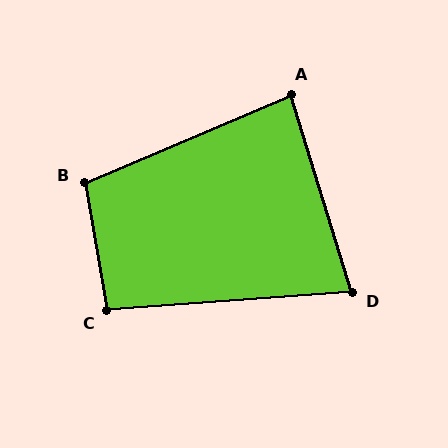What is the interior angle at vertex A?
Approximately 84 degrees (acute).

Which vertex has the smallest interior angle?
D, at approximately 77 degrees.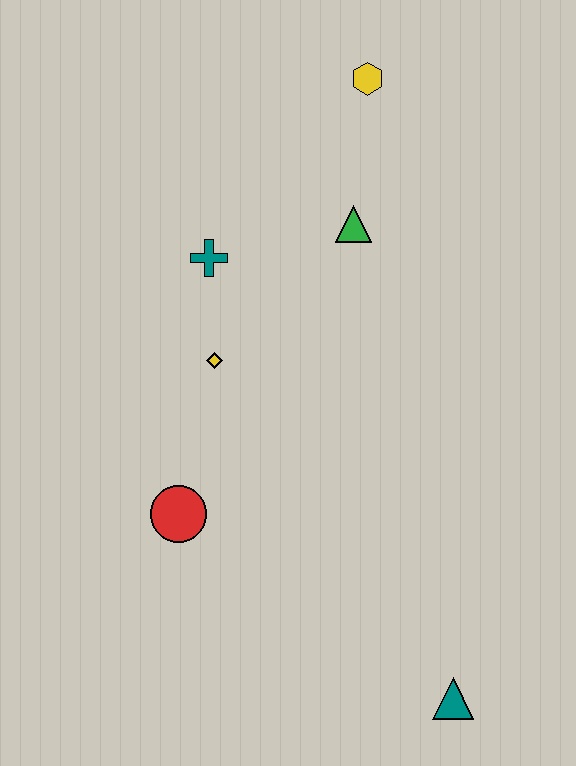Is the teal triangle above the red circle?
No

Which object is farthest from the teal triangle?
The yellow hexagon is farthest from the teal triangle.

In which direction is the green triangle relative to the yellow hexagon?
The green triangle is below the yellow hexagon.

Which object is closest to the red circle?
The yellow diamond is closest to the red circle.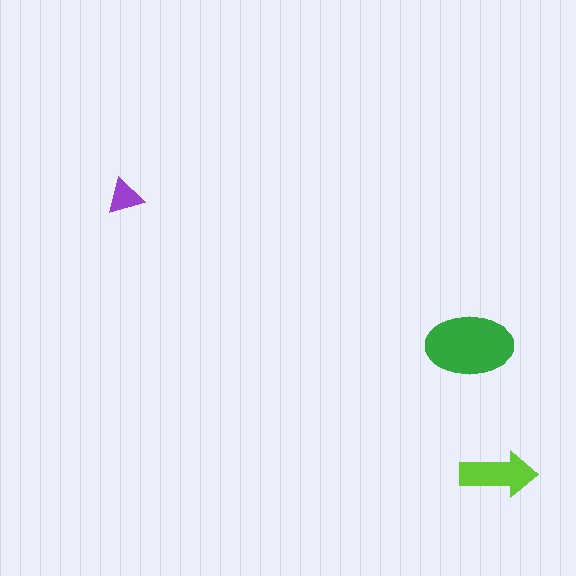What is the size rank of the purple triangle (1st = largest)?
3rd.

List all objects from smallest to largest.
The purple triangle, the lime arrow, the green ellipse.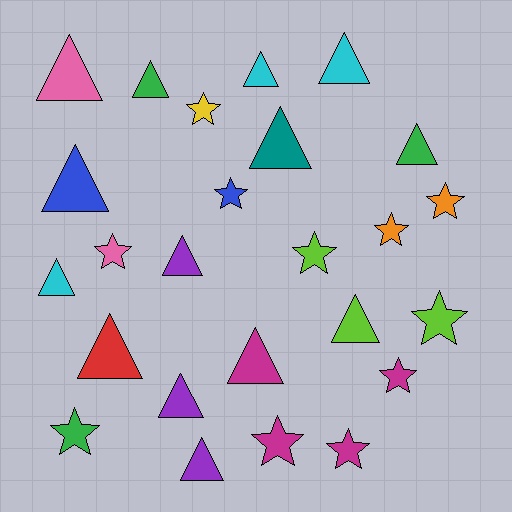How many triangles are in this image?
There are 14 triangles.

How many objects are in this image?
There are 25 objects.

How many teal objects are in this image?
There is 1 teal object.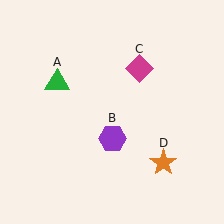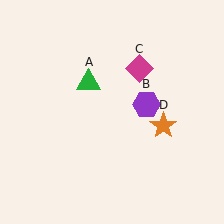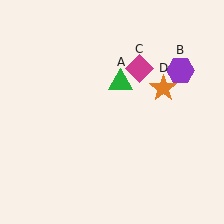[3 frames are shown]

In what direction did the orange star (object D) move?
The orange star (object D) moved up.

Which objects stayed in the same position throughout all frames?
Magenta diamond (object C) remained stationary.